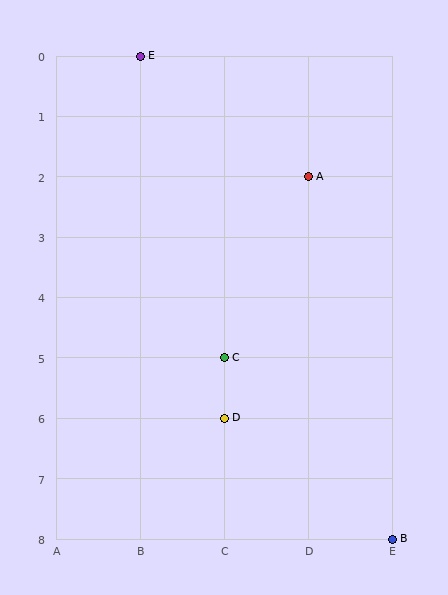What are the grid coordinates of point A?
Point A is at grid coordinates (D, 2).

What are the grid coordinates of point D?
Point D is at grid coordinates (C, 6).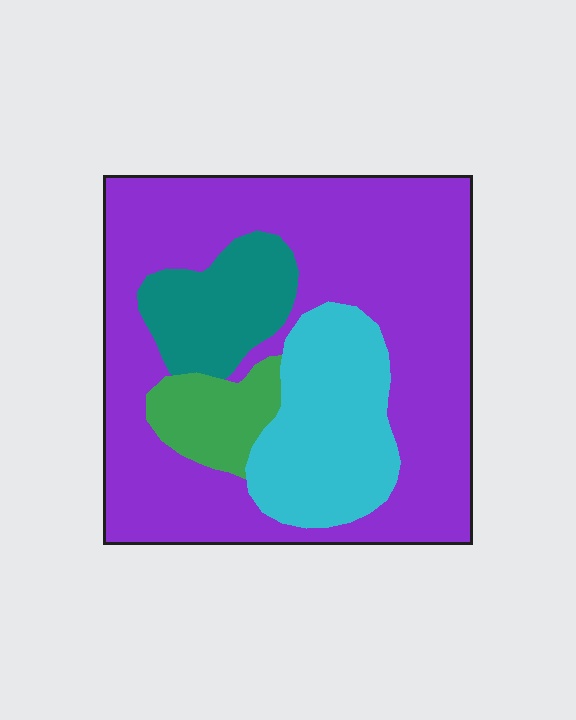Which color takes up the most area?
Purple, at roughly 60%.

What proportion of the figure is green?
Green covers around 10% of the figure.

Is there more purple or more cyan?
Purple.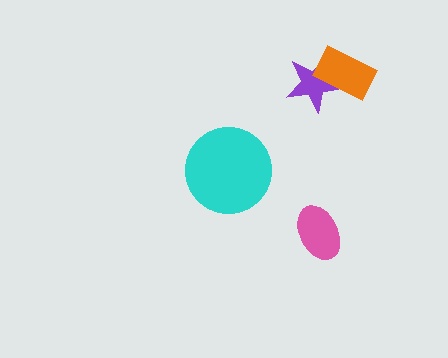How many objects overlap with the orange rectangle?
1 object overlaps with the orange rectangle.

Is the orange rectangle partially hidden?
No, no other shape covers it.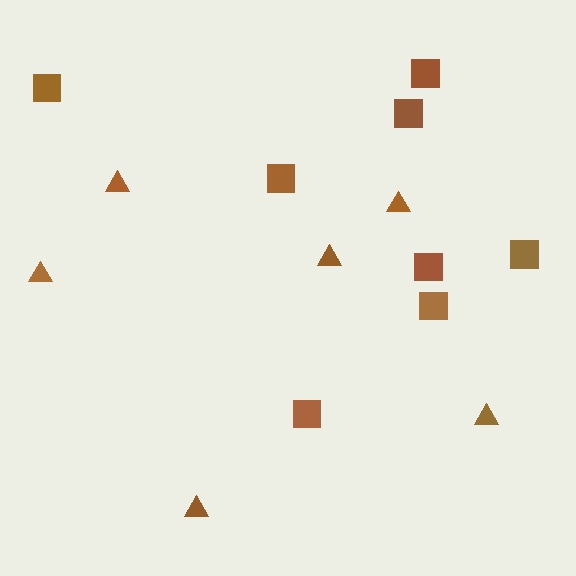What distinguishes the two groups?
There are 2 groups: one group of triangles (6) and one group of squares (8).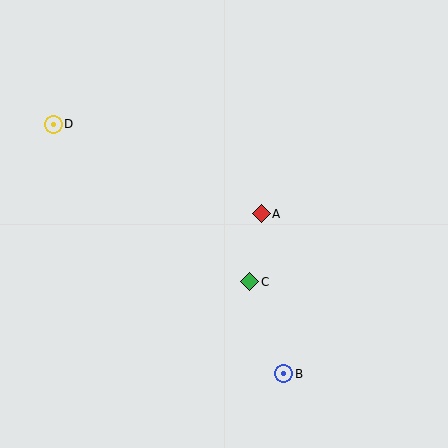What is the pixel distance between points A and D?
The distance between A and D is 226 pixels.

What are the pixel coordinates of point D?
Point D is at (53, 124).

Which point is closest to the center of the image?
Point A at (261, 214) is closest to the center.